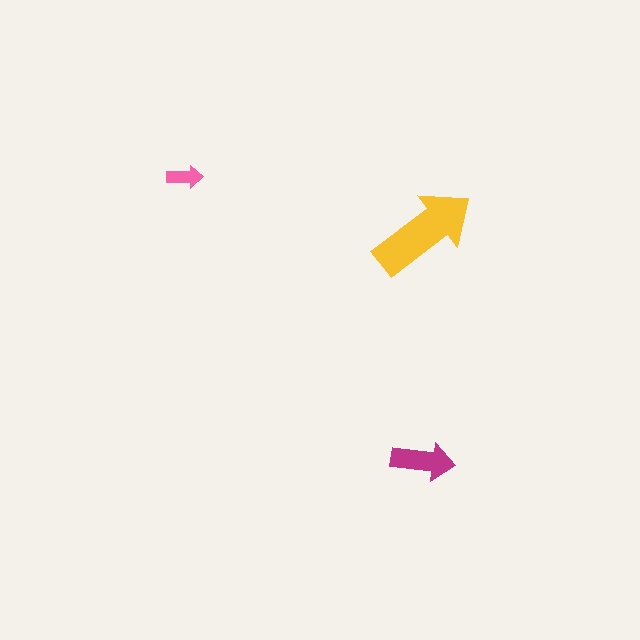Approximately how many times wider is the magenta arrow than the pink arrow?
About 1.5 times wider.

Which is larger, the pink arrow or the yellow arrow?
The yellow one.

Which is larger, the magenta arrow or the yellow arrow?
The yellow one.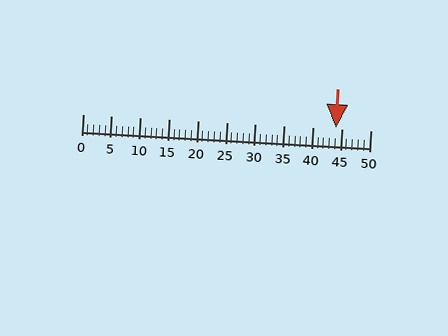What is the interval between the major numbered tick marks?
The major tick marks are spaced 5 units apart.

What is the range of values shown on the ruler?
The ruler shows values from 0 to 50.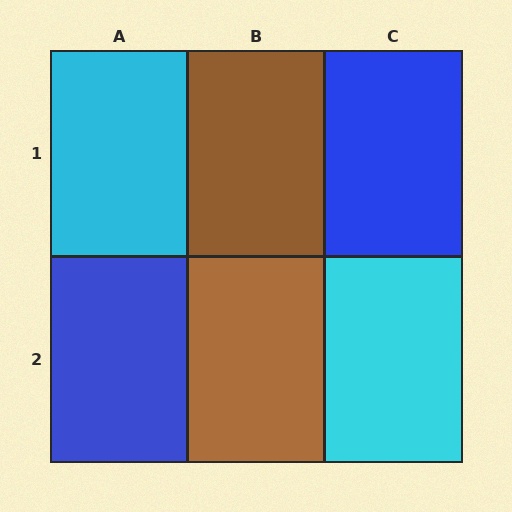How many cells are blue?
2 cells are blue.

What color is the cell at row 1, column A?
Cyan.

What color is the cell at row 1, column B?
Brown.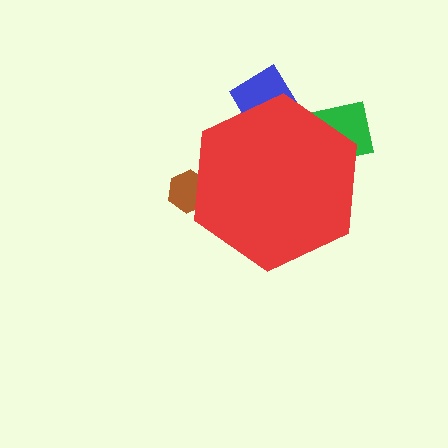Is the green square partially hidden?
Yes, the green square is partially hidden behind the red hexagon.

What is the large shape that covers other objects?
A red hexagon.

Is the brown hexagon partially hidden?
Yes, the brown hexagon is partially hidden behind the red hexagon.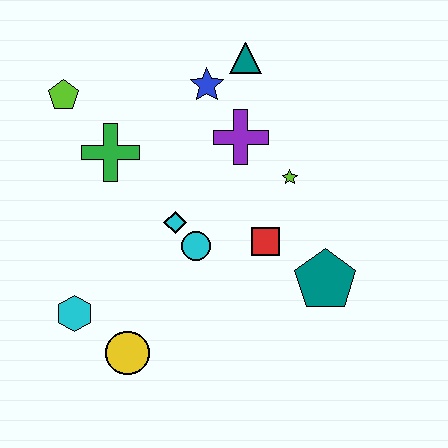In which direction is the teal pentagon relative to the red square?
The teal pentagon is to the right of the red square.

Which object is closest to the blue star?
The teal triangle is closest to the blue star.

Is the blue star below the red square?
No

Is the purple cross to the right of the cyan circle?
Yes